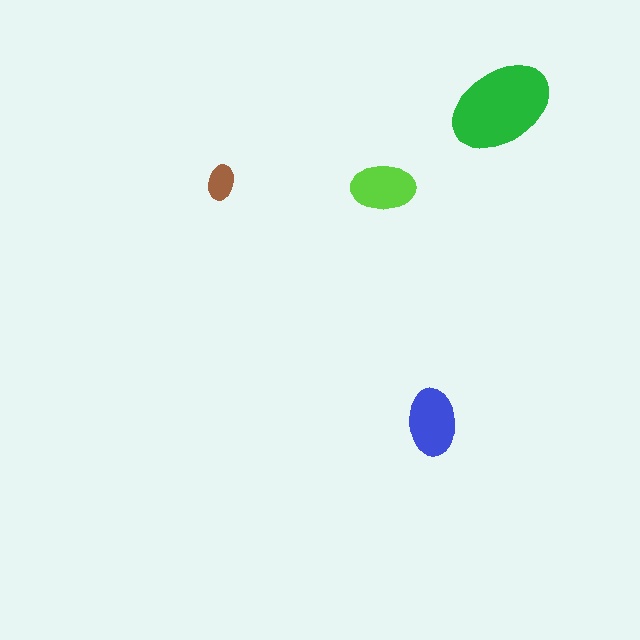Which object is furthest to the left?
The brown ellipse is leftmost.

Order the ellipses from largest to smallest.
the green one, the blue one, the lime one, the brown one.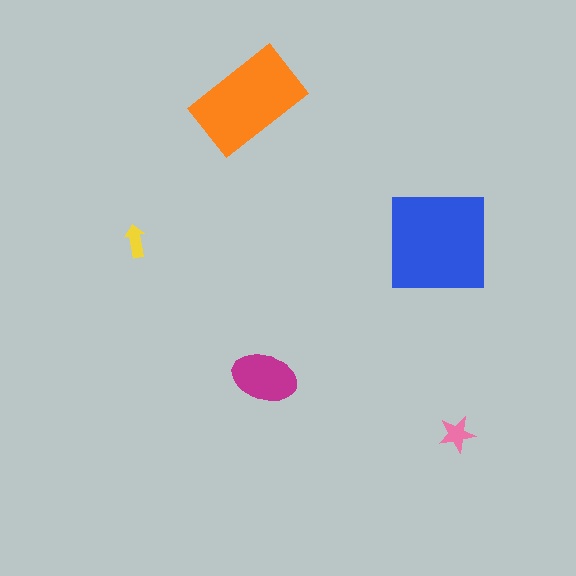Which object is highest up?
The orange rectangle is topmost.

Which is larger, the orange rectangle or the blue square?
The blue square.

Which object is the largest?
The blue square.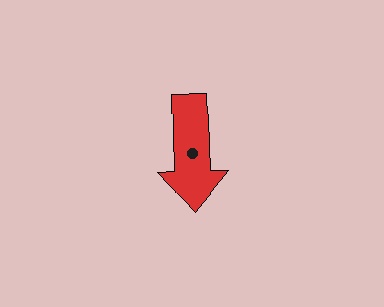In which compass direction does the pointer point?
South.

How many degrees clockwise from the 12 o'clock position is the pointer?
Approximately 178 degrees.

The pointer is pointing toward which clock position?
Roughly 6 o'clock.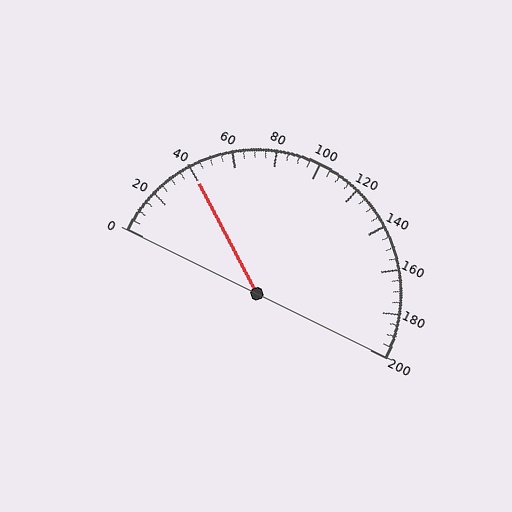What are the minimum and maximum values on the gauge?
The gauge ranges from 0 to 200.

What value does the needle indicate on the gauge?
The needle indicates approximately 40.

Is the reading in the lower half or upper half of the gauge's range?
The reading is in the lower half of the range (0 to 200).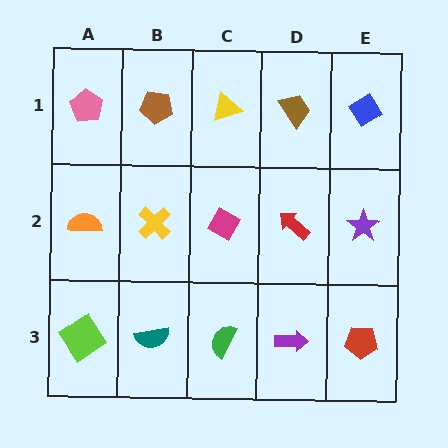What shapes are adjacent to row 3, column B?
A yellow cross (row 2, column B), a lime diamond (row 3, column A), a green semicircle (row 3, column C).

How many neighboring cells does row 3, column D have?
3.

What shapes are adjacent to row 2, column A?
A pink pentagon (row 1, column A), a lime diamond (row 3, column A), a yellow cross (row 2, column B).